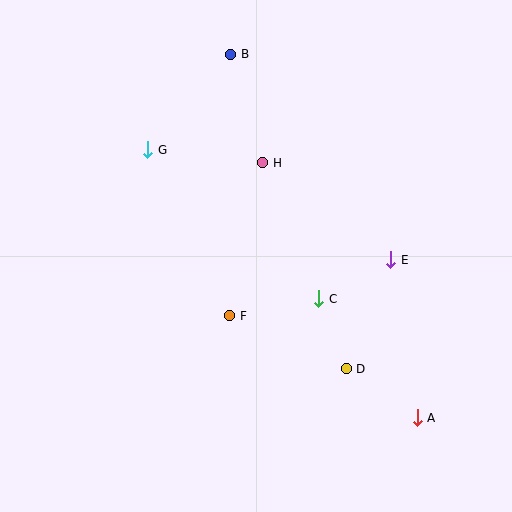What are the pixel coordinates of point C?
Point C is at (319, 299).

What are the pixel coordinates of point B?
Point B is at (230, 54).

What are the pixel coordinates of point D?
Point D is at (346, 369).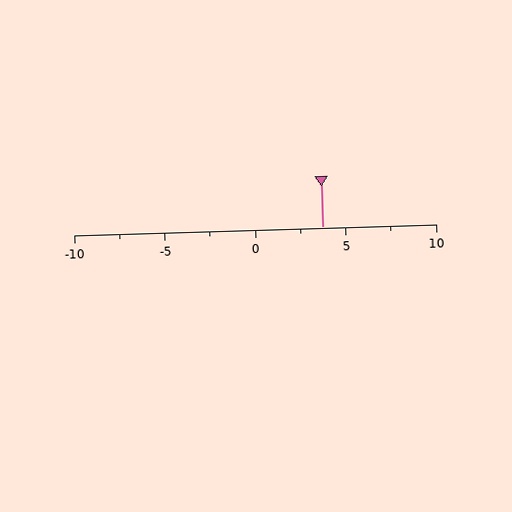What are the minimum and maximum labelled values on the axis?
The axis runs from -10 to 10.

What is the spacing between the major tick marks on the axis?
The major ticks are spaced 5 apart.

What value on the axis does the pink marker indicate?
The marker indicates approximately 3.8.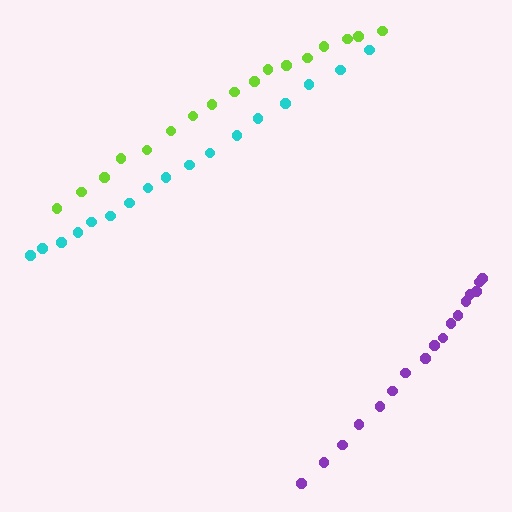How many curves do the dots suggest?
There are 3 distinct paths.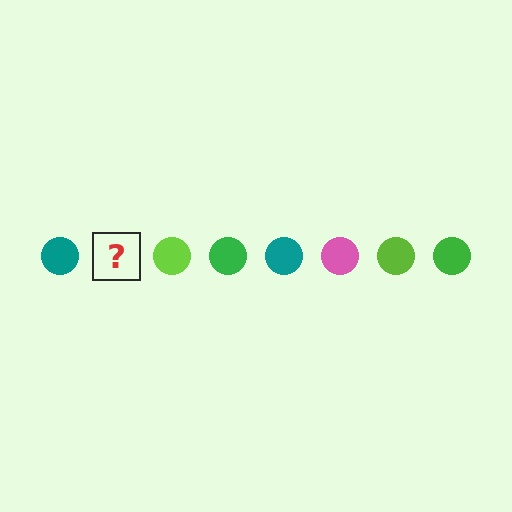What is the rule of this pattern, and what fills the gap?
The rule is that the pattern cycles through teal, pink, lime, green circles. The gap should be filled with a pink circle.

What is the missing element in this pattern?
The missing element is a pink circle.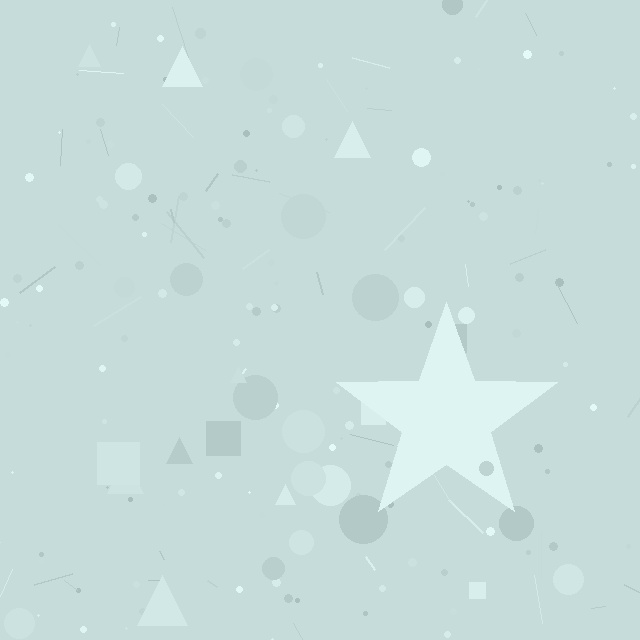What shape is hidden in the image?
A star is hidden in the image.